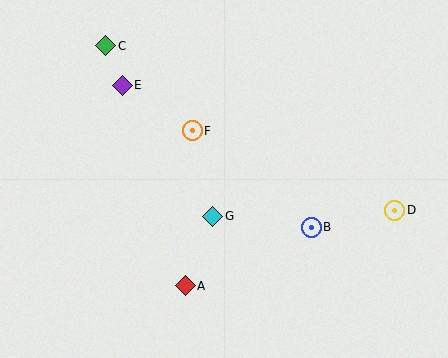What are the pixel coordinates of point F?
Point F is at (192, 131).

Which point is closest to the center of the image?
Point G at (213, 216) is closest to the center.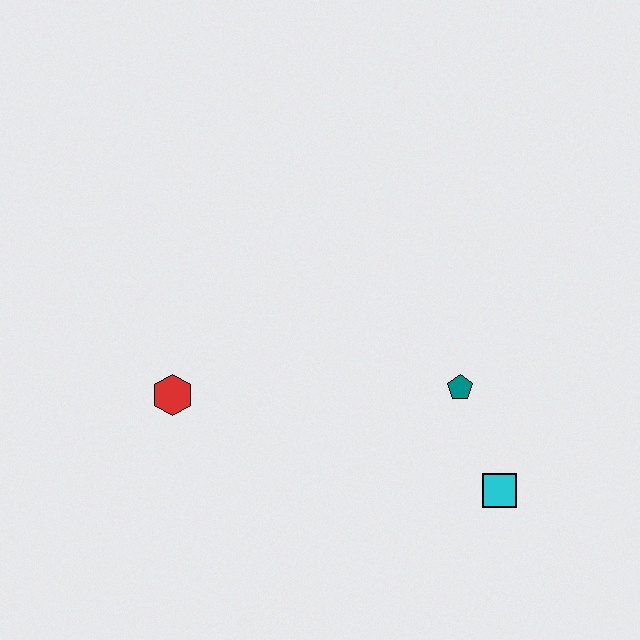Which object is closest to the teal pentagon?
The cyan square is closest to the teal pentagon.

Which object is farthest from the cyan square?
The red hexagon is farthest from the cyan square.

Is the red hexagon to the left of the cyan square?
Yes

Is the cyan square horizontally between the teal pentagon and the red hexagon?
No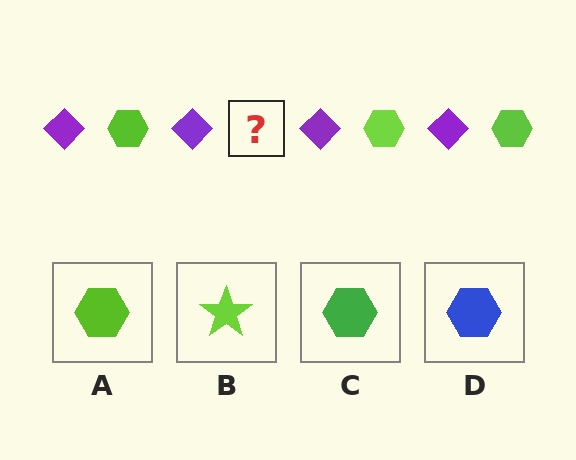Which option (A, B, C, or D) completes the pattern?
A.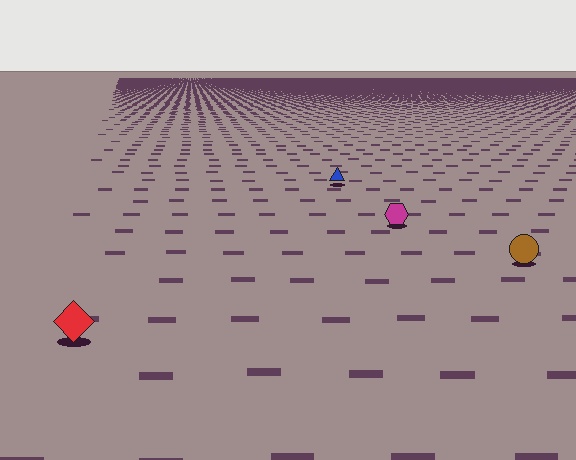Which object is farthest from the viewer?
The blue triangle is farthest from the viewer. It appears smaller and the ground texture around it is denser.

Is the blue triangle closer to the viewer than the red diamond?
No. The red diamond is closer — you can tell from the texture gradient: the ground texture is coarser near it.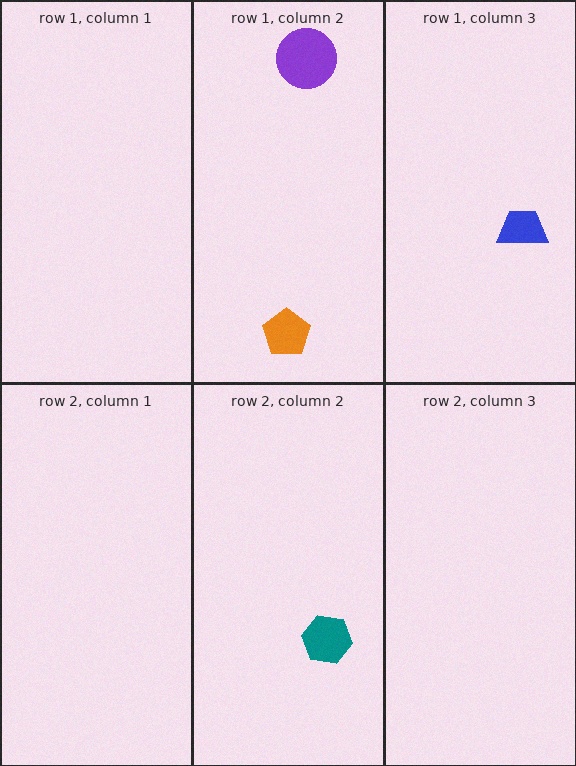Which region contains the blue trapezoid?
The row 1, column 3 region.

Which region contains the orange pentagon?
The row 1, column 2 region.